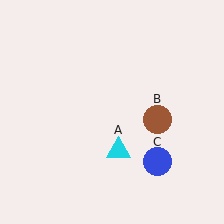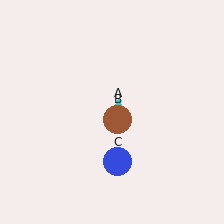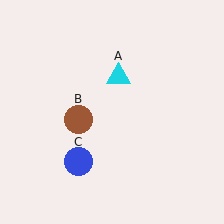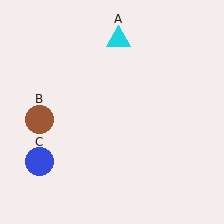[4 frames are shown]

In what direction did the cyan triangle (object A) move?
The cyan triangle (object A) moved up.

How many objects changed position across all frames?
3 objects changed position: cyan triangle (object A), brown circle (object B), blue circle (object C).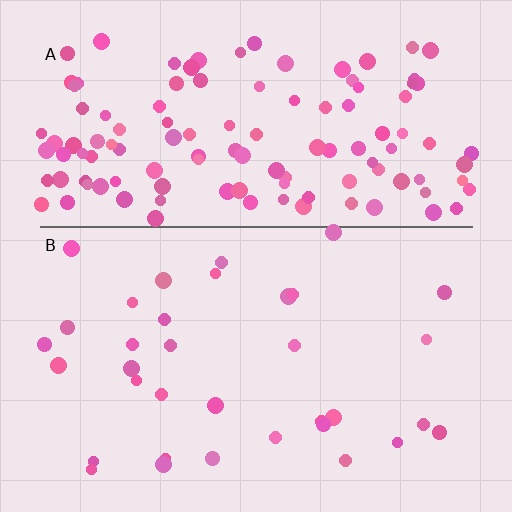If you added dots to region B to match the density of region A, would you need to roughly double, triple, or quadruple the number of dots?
Approximately quadruple.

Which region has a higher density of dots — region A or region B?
A (the top).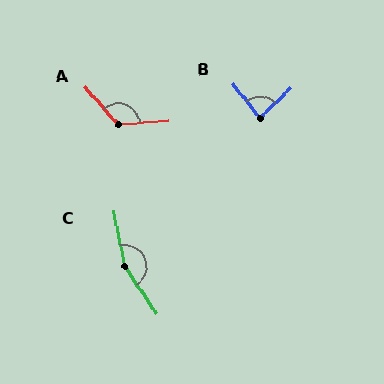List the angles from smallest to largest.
B (85°), A (127°), C (157°).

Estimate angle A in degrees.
Approximately 127 degrees.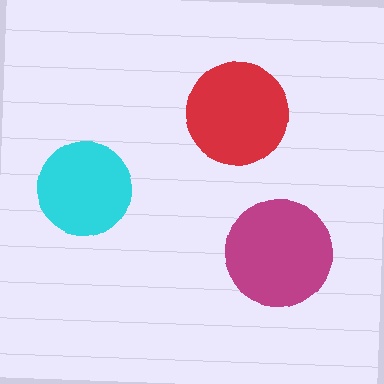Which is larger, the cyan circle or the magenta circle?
The magenta one.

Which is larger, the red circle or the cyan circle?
The red one.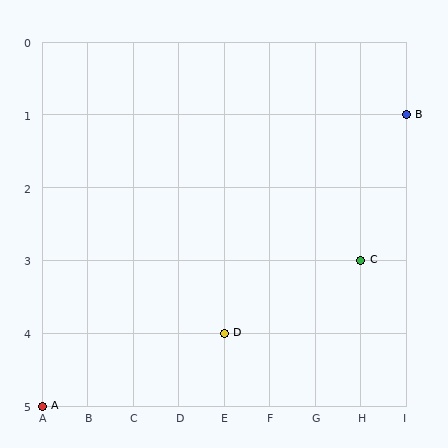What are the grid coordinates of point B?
Point B is at grid coordinates (I, 1).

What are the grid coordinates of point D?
Point D is at grid coordinates (E, 4).